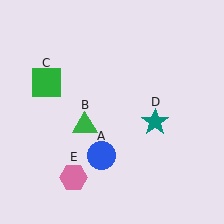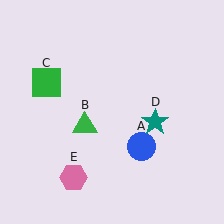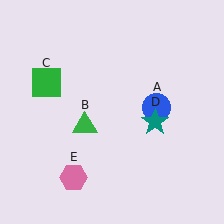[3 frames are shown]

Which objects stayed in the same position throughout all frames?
Green triangle (object B) and green square (object C) and teal star (object D) and pink hexagon (object E) remained stationary.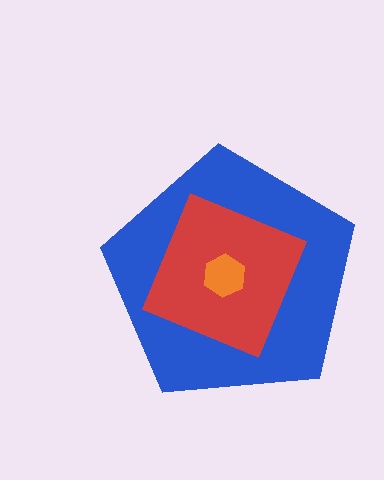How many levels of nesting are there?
3.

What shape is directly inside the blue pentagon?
The red diamond.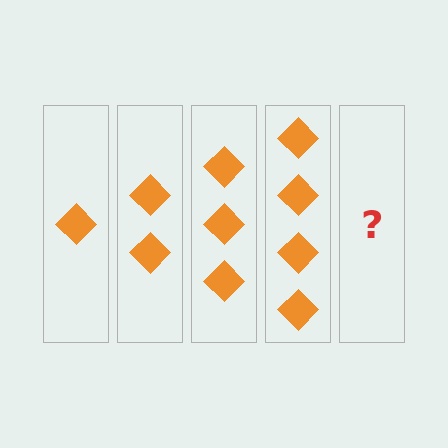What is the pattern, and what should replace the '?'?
The pattern is that each step adds one more diamond. The '?' should be 5 diamonds.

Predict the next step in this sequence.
The next step is 5 diamonds.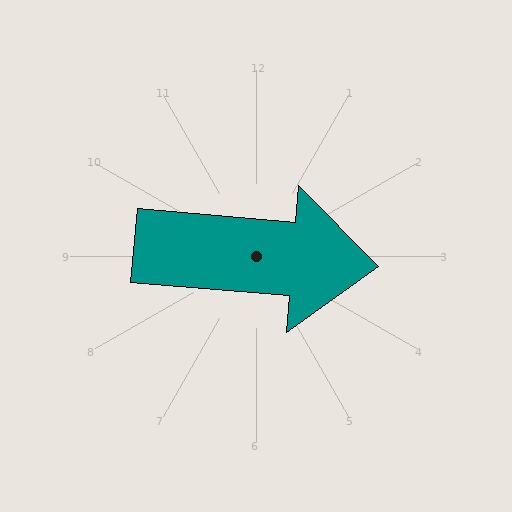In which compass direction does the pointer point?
East.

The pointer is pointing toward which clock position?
Roughly 3 o'clock.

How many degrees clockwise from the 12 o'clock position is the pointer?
Approximately 95 degrees.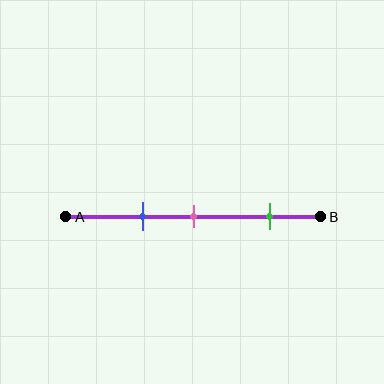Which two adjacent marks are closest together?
The blue and pink marks are the closest adjacent pair.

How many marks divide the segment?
There are 3 marks dividing the segment.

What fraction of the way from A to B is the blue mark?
The blue mark is approximately 30% (0.3) of the way from A to B.